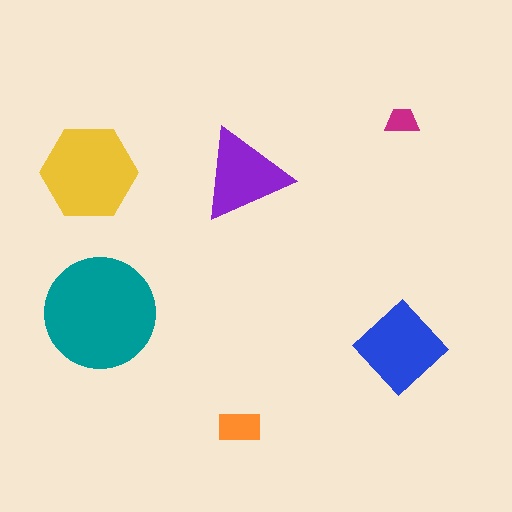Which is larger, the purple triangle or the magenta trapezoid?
The purple triangle.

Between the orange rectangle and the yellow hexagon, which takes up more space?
The yellow hexagon.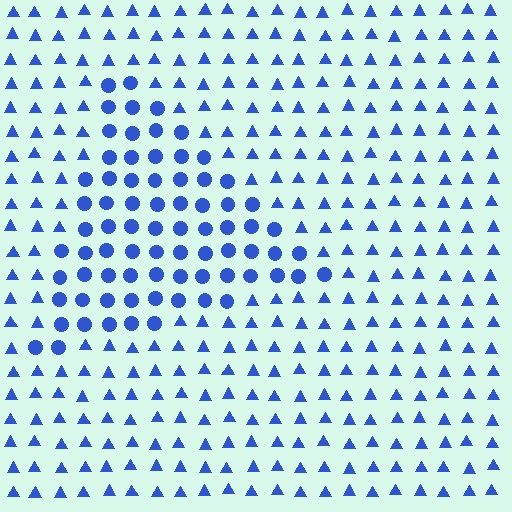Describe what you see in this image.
The image is filled with small blue elements arranged in a uniform grid. A triangle-shaped region contains circles, while the surrounding area contains triangles. The boundary is defined purely by the change in element shape.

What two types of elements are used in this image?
The image uses circles inside the triangle region and triangles outside it.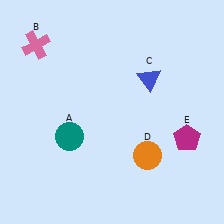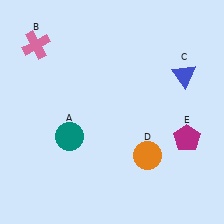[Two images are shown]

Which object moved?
The blue triangle (C) moved right.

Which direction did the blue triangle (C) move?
The blue triangle (C) moved right.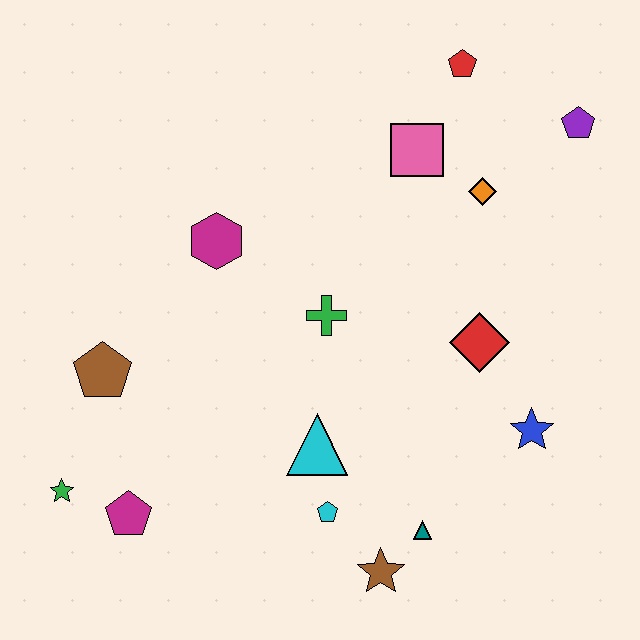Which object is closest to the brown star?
The teal triangle is closest to the brown star.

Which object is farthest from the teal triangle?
The red pentagon is farthest from the teal triangle.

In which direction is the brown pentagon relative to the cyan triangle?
The brown pentagon is to the left of the cyan triangle.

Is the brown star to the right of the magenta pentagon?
Yes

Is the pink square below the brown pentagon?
No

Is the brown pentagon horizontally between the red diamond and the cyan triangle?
No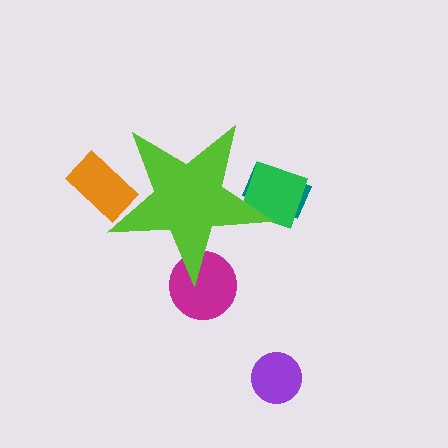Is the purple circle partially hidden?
No, the purple circle is fully visible.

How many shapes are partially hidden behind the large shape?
4 shapes are partially hidden.